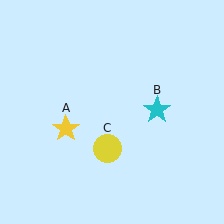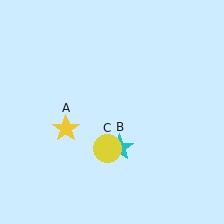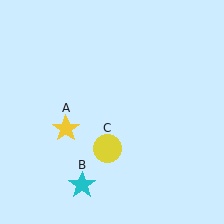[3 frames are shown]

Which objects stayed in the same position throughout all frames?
Yellow star (object A) and yellow circle (object C) remained stationary.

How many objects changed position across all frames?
1 object changed position: cyan star (object B).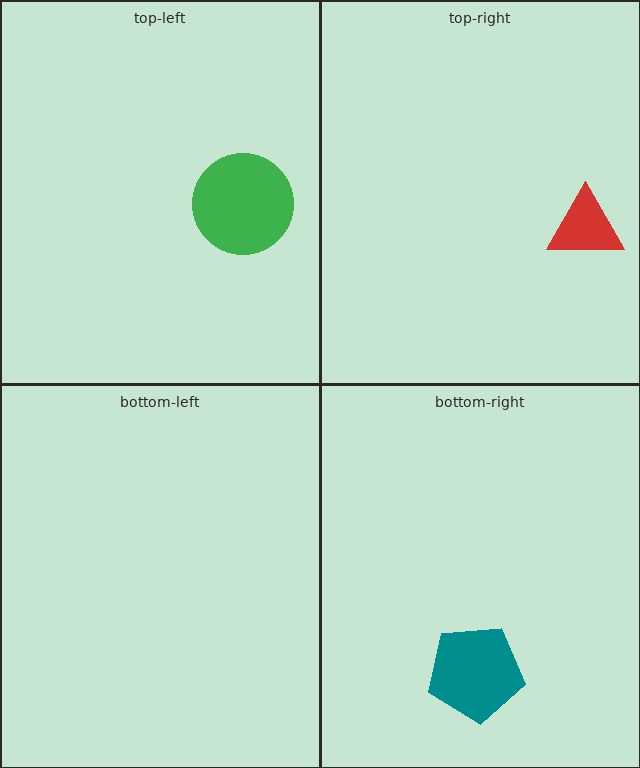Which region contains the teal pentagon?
The bottom-right region.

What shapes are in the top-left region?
The green circle.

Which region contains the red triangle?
The top-right region.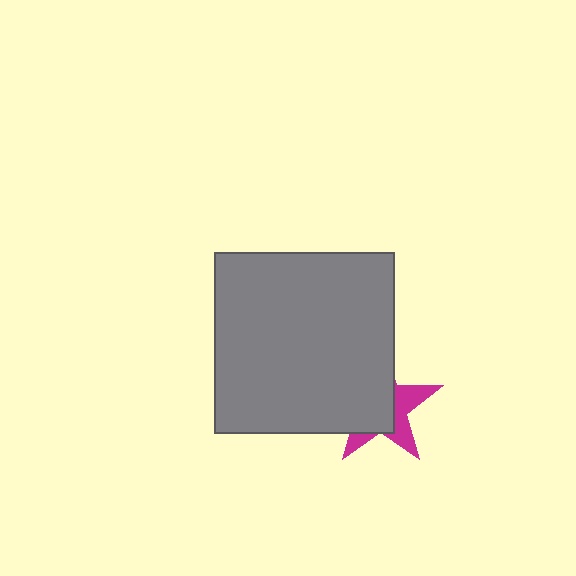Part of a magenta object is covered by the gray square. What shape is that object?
It is a star.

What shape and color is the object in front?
The object in front is a gray square.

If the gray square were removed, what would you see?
You would see the complete magenta star.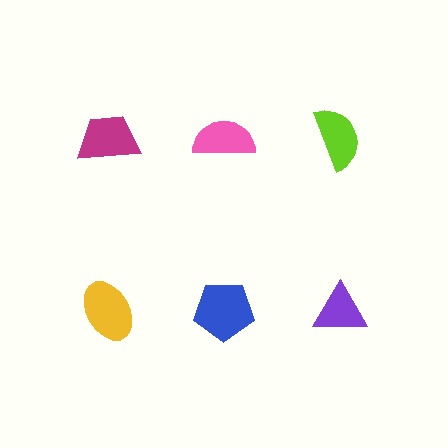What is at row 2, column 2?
A blue pentagon.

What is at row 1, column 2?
A pink semicircle.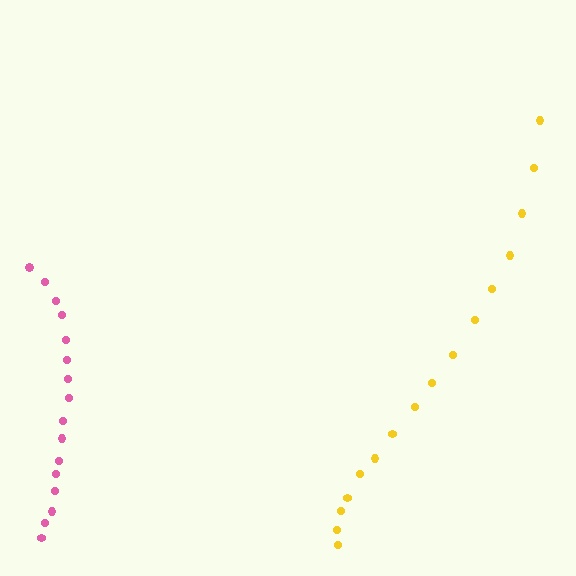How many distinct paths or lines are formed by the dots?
There are 2 distinct paths.